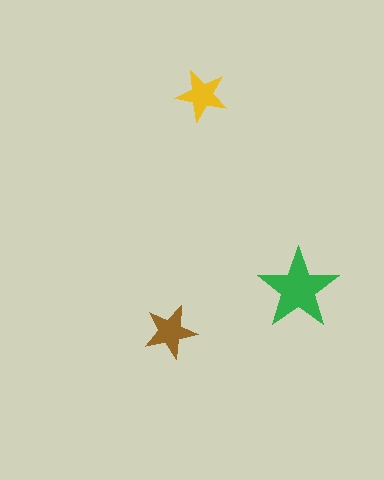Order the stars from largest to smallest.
the green one, the brown one, the yellow one.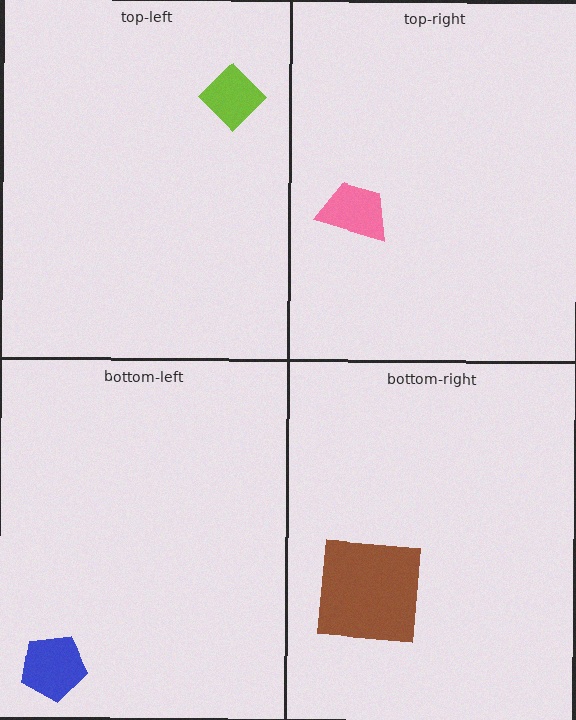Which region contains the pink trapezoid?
The top-right region.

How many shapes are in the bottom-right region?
1.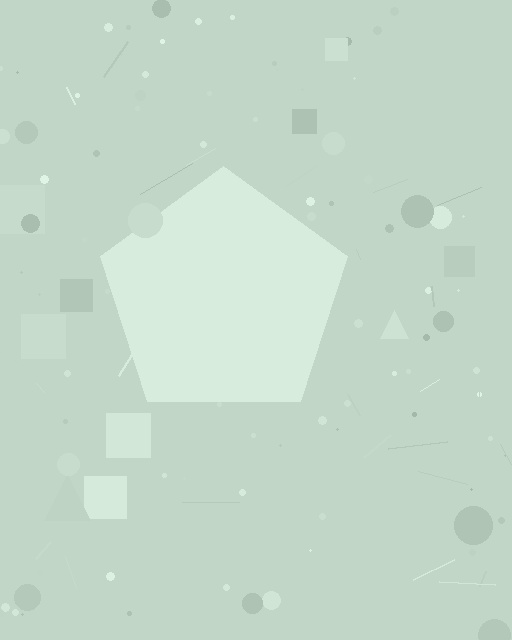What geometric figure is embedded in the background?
A pentagon is embedded in the background.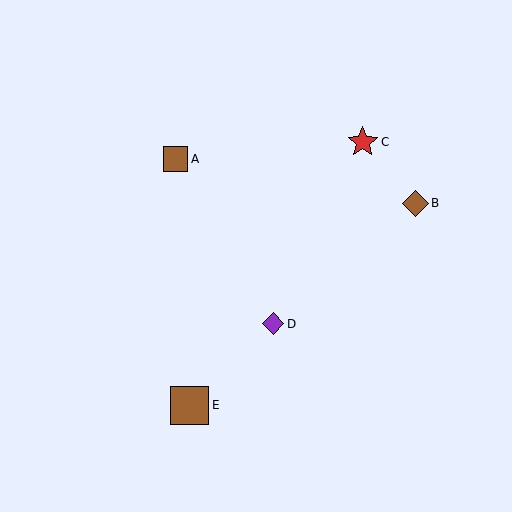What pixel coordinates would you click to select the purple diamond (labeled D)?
Click at (273, 324) to select the purple diamond D.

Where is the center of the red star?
The center of the red star is at (363, 142).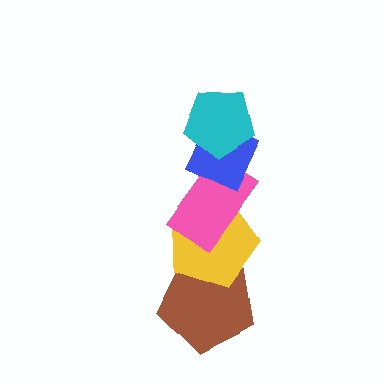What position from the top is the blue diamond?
The blue diamond is 2nd from the top.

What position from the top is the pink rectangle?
The pink rectangle is 3rd from the top.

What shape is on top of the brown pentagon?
The yellow pentagon is on top of the brown pentagon.